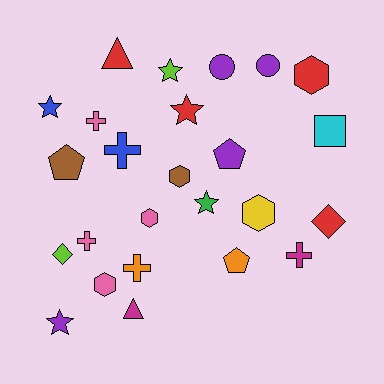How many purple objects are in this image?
There are 4 purple objects.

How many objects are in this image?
There are 25 objects.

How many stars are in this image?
There are 5 stars.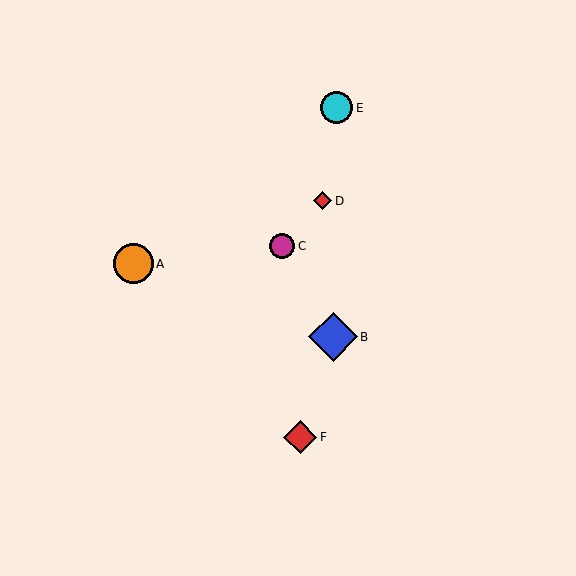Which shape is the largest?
The blue diamond (labeled B) is the largest.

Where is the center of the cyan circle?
The center of the cyan circle is at (337, 108).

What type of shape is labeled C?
Shape C is a magenta circle.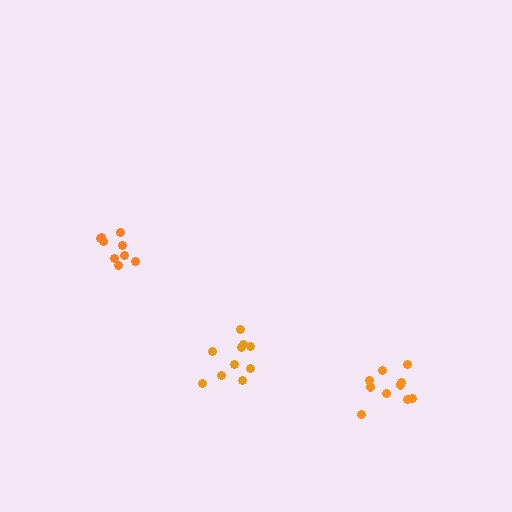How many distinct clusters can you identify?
There are 3 distinct clusters.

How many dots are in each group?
Group 1: 10 dots, Group 2: 9 dots, Group 3: 10 dots (29 total).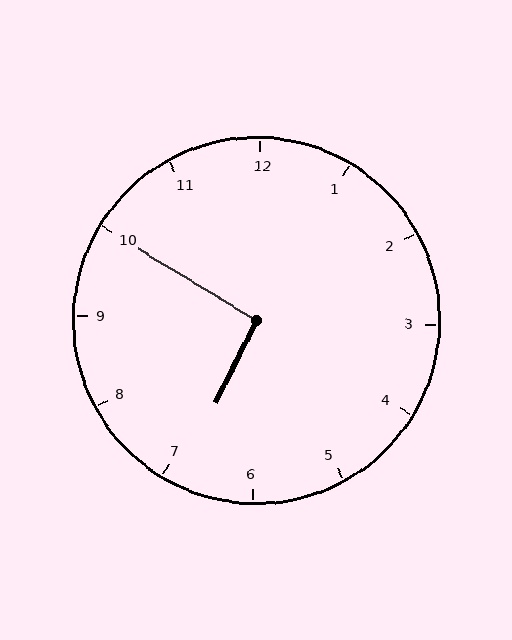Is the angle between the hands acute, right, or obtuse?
It is right.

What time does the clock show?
6:50.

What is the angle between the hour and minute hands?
Approximately 95 degrees.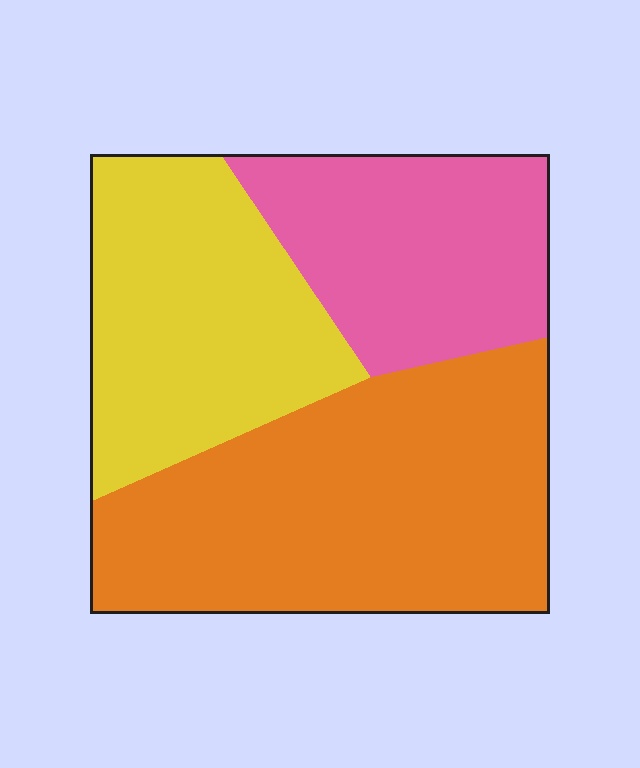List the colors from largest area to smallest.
From largest to smallest: orange, yellow, pink.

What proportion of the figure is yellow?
Yellow takes up about one third (1/3) of the figure.